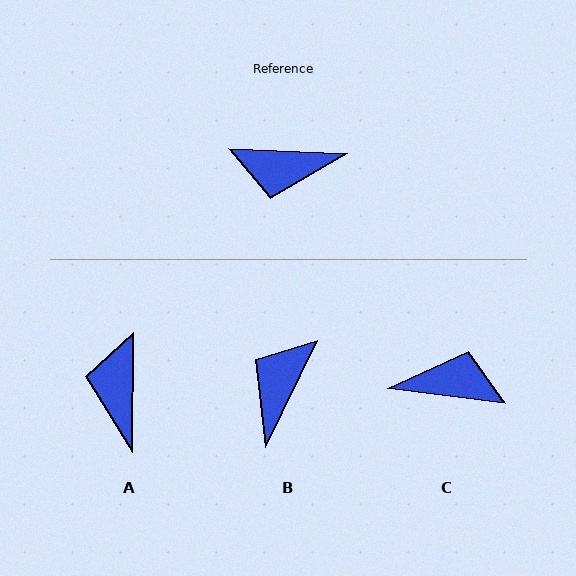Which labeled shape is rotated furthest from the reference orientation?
C, about 175 degrees away.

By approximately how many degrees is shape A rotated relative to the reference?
Approximately 88 degrees clockwise.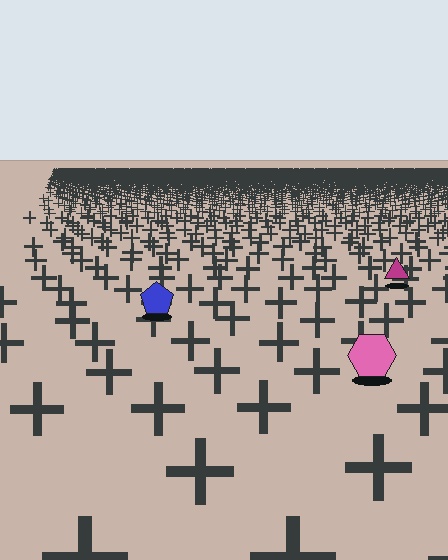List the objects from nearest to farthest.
From nearest to farthest: the pink hexagon, the blue pentagon, the magenta triangle.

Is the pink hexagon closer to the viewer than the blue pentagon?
Yes. The pink hexagon is closer — you can tell from the texture gradient: the ground texture is coarser near it.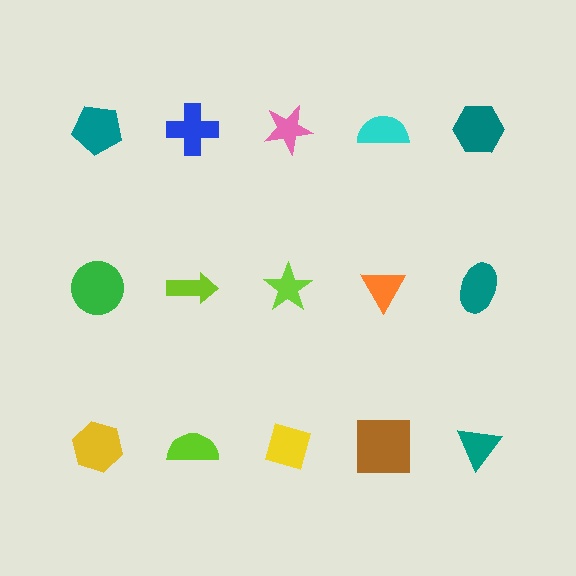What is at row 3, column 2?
A lime semicircle.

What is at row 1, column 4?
A cyan semicircle.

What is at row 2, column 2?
A lime arrow.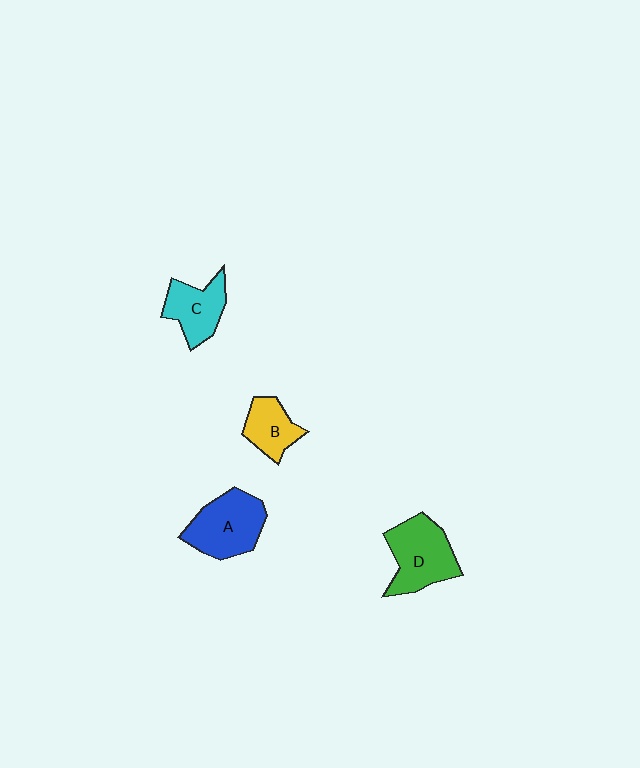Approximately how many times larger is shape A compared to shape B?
Approximately 1.6 times.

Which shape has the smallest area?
Shape B (yellow).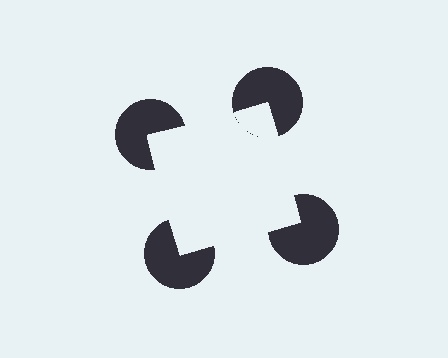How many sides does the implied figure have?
4 sides.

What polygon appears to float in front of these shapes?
An illusory square — its edges are inferred from the aligned wedge cuts in the pac-man discs, not physically drawn.